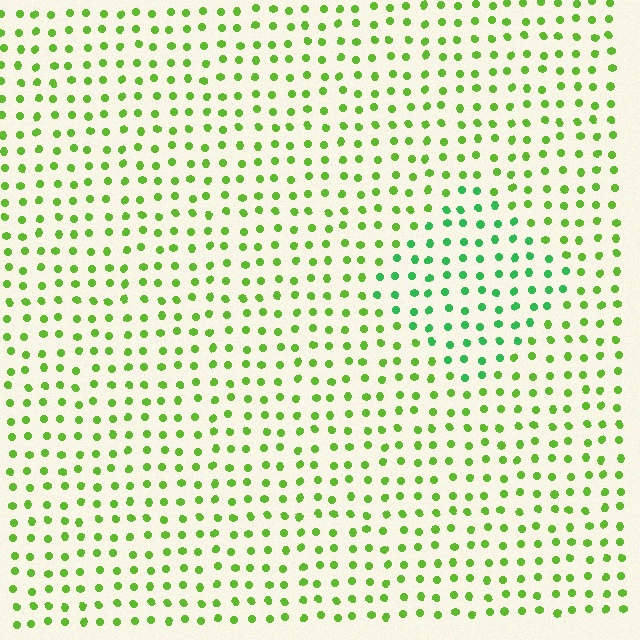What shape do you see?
I see a diamond.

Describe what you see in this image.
The image is filled with small lime elements in a uniform arrangement. A diamond-shaped region is visible where the elements are tinted to a slightly different hue, forming a subtle color boundary.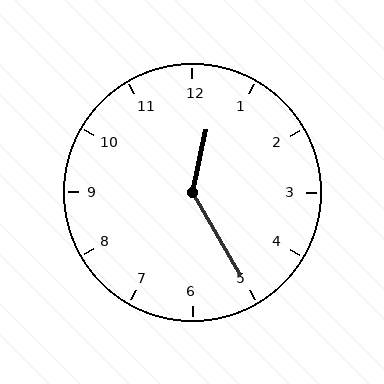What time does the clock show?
12:25.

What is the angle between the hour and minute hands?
Approximately 138 degrees.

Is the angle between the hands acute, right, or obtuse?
It is obtuse.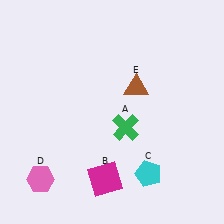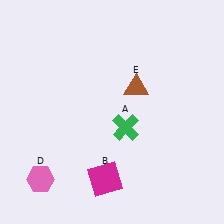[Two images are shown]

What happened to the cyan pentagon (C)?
The cyan pentagon (C) was removed in Image 2. It was in the bottom-right area of Image 1.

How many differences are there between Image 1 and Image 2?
There is 1 difference between the two images.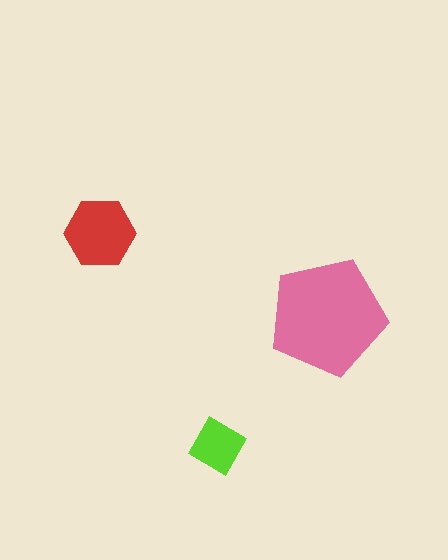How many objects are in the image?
There are 3 objects in the image.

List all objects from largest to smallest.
The pink pentagon, the red hexagon, the lime diamond.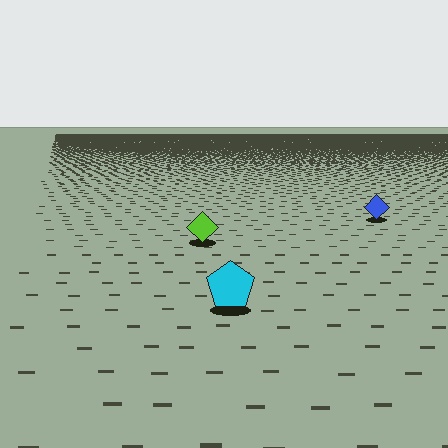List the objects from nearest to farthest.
From nearest to farthest: the cyan pentagon, the lime diamond, the blue diamond.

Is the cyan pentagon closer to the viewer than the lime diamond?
Yes. The cyan pentagon is closer — you can tell from the texture gradient: the ground texture is coarser near it.